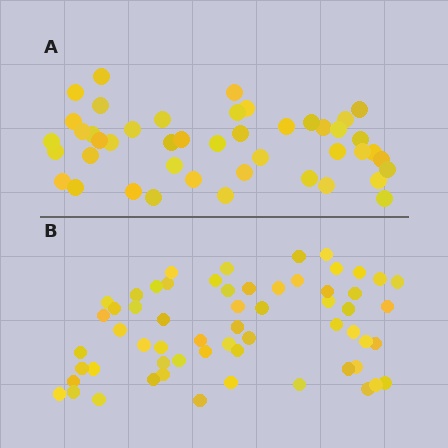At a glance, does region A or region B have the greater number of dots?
Region B (the bottom region) has more dots.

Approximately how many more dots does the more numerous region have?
Region B has approximately 15 more dots than region A.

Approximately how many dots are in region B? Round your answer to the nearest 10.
About 60 dots.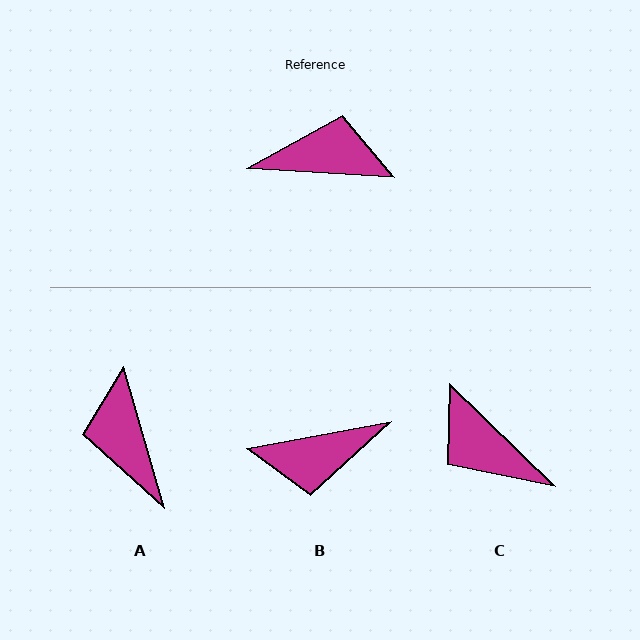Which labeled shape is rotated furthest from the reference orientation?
B, about 166 degrees away.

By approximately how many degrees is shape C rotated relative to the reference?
Approximately 139 degrees counter-clockwise.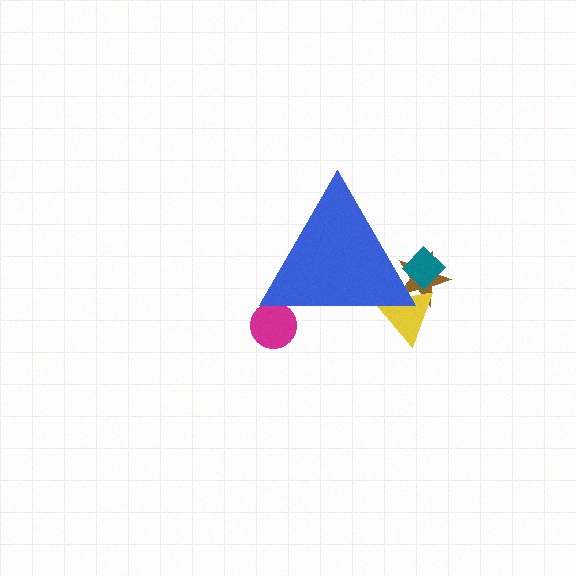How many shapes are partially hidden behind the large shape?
4 shapes are partially hidden.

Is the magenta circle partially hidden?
Yes, the magenta circle is partially hidden behind the blue triangle.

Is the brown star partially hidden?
Yes, the brown star is partially hidden behind the blue triangle.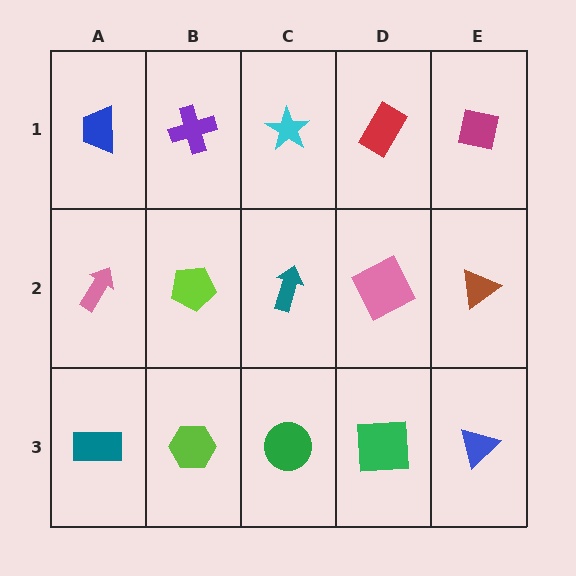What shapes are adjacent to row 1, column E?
A brown triangle (row 2, column E), a red rectangle (row 1, column D).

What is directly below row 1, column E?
A brown triangle.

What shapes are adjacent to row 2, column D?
A red rectangle (row 1, column D), a green square (row 3, column D), a teal arrow (row 2, column C), a brown triangle (row 2, column E).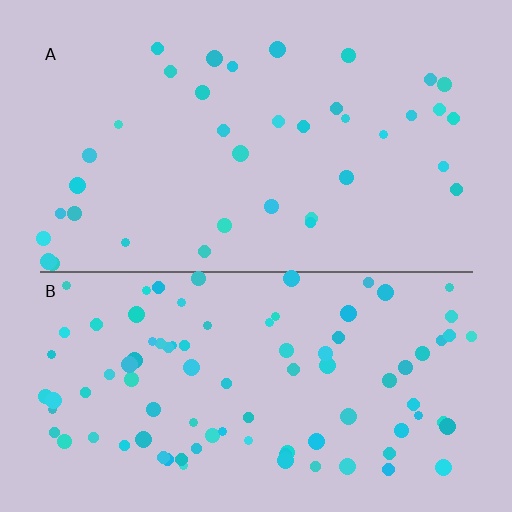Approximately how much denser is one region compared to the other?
Approximately 2.4× — region B over region A.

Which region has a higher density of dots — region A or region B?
B (the bottom).